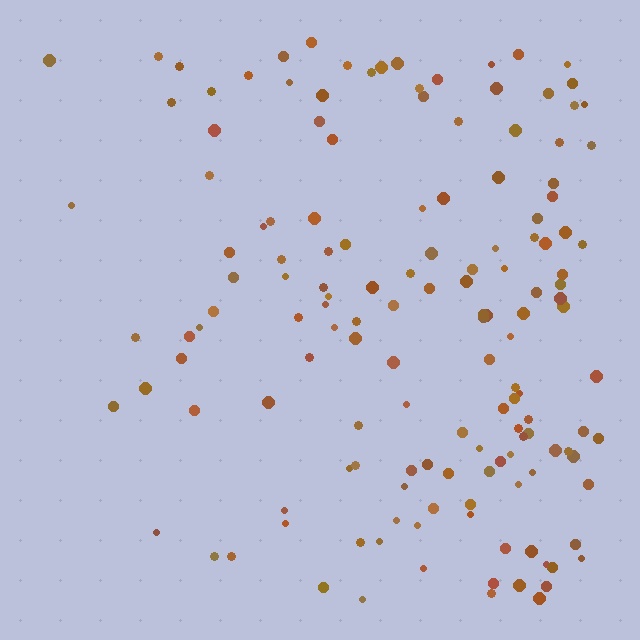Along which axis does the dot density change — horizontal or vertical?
Horizontal.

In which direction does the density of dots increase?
From left to right, with the right side densest.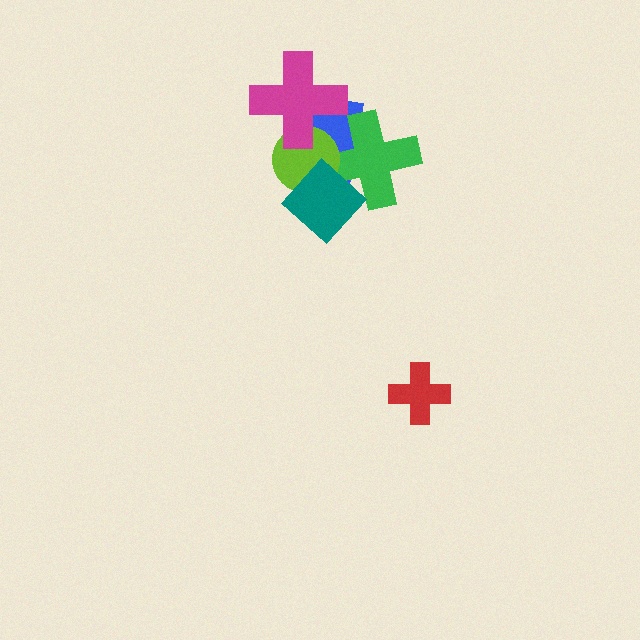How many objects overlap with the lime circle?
4 objects overlap with the lime circle.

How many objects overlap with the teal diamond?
3 objects overlap with the teal diamond.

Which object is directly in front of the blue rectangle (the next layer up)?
The green cross is directly in front of the blue rectangle.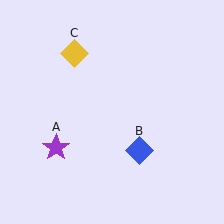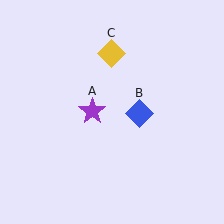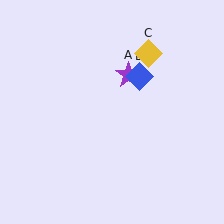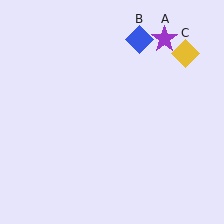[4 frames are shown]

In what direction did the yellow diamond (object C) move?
The yellow diamond (object C) moved right.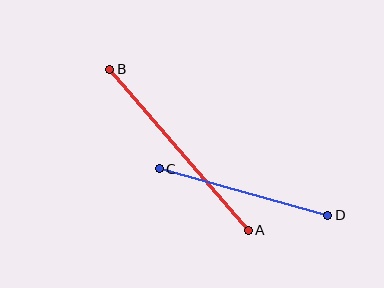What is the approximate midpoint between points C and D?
The midpoint is at approximately (244, 192) pixels.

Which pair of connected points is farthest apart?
Points A and B are farthest apart.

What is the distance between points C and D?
The distance is approximately 175 pixels.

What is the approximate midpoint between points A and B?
The midpoint is at approximately (179, 150) pixels.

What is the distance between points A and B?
The distance is approximately 212 pixels.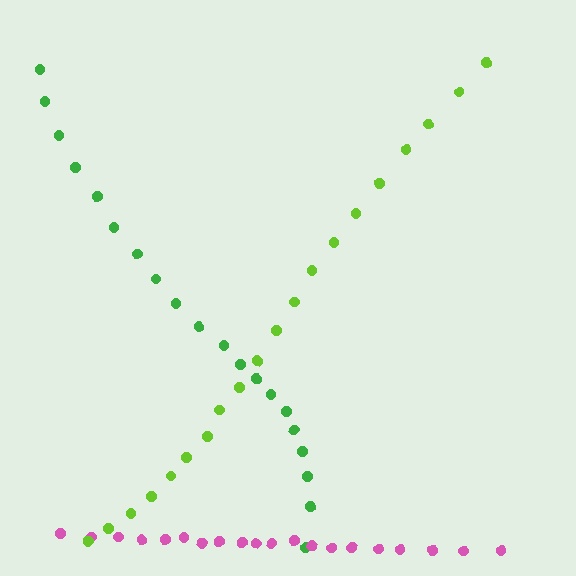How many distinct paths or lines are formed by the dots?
There are 3 distinct paths.